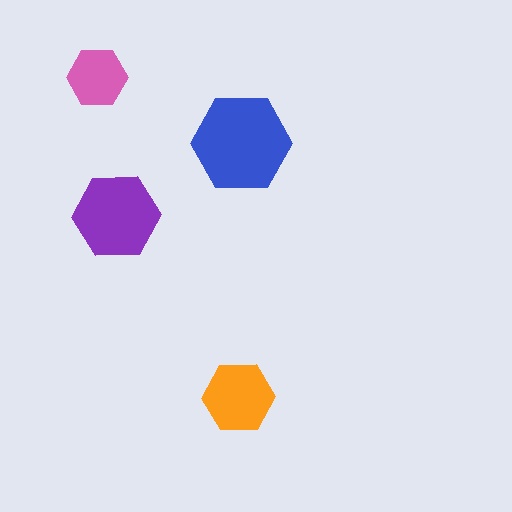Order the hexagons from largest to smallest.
the blue one, the purple one, the orange one, the pink one.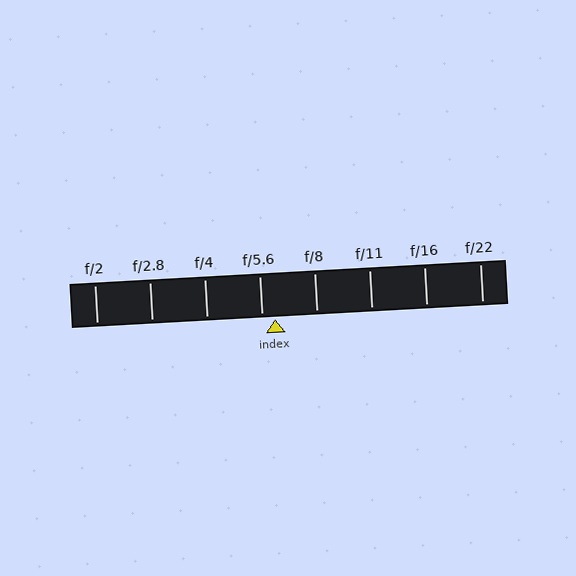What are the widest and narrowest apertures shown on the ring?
The widest aperture shown is f/2 and the narrowest is f/22.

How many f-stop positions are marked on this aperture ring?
There are 8 f-stop positions marked.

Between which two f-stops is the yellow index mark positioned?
The index mark is between f/5.6 and f/8.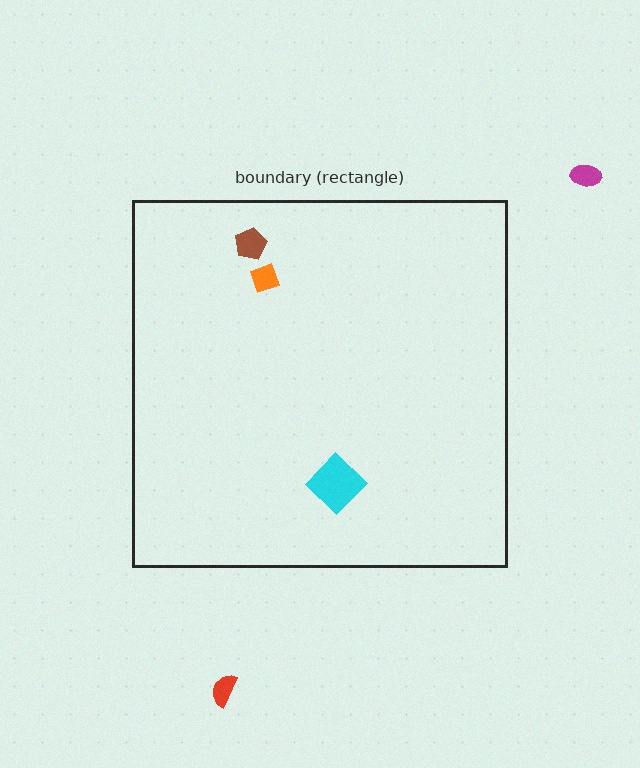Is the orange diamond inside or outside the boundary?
Inside.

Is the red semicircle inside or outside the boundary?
Outside.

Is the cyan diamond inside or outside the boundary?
Inside.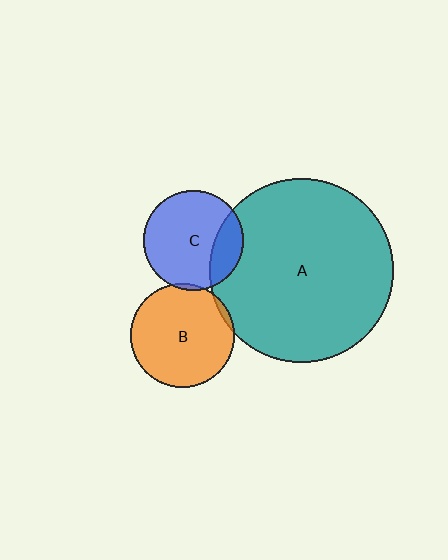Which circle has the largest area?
Circle A (teal).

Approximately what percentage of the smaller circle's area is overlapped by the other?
Approximately 5%.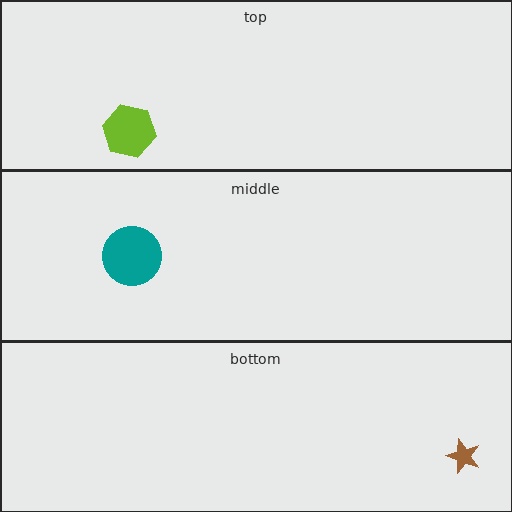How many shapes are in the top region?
1.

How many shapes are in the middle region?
1.